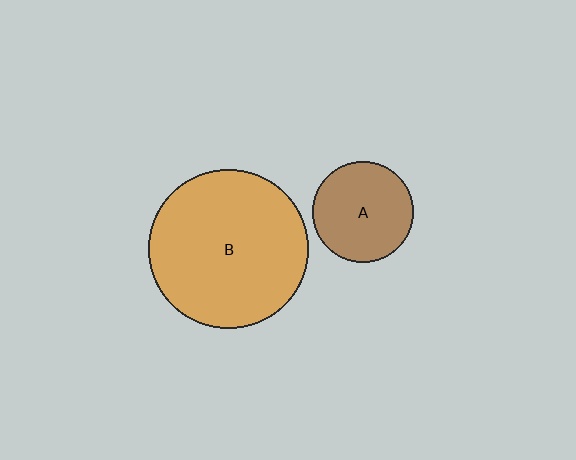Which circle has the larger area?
Circle B (orange).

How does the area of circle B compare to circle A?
Approximately 2.5 times.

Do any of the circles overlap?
No, none of the circles overlap.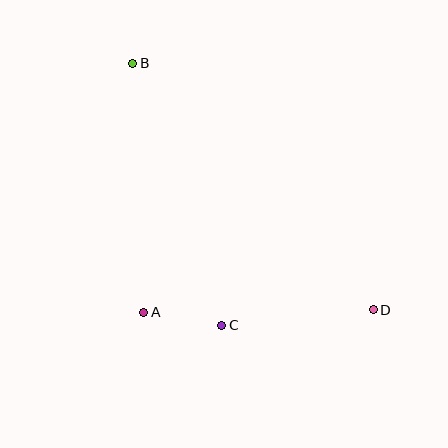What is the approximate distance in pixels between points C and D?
The distance between C and D is approximately 152 pixels.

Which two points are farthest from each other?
Points B and D are farthest from each other.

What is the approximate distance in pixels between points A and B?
The distance between A and B is approximately 249 pixels.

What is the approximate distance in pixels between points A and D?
The distance between A and D is approximately 230 pixels.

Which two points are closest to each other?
Points A and C are closest to each other.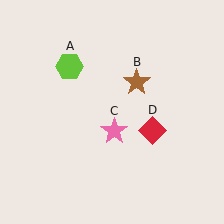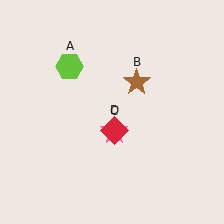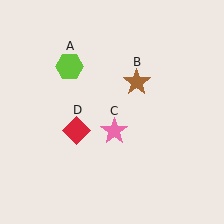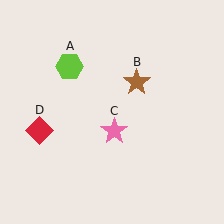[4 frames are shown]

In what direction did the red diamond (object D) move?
The red diamond (object D) moved left.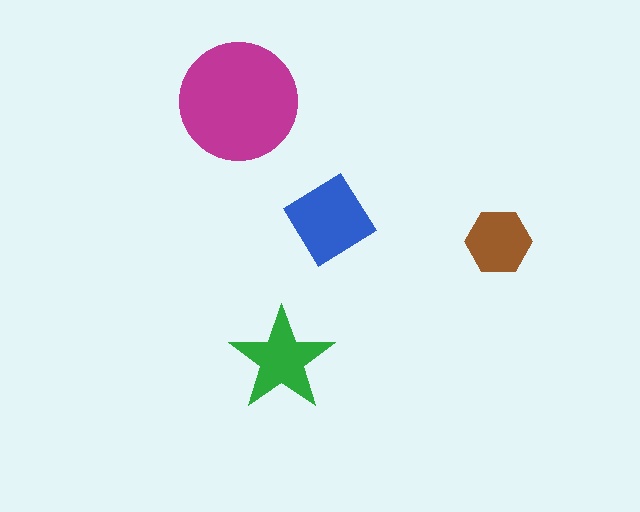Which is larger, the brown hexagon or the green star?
The green star.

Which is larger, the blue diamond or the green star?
The blue diamond.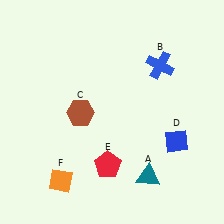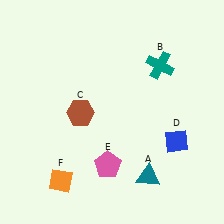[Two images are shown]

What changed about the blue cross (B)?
In Image 1, B is blue. In Image 2, it changed to teal.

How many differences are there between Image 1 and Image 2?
There are 2 differences between the two images.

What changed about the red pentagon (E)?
In Image 1, E is red. In Image 2, it changed to pink.